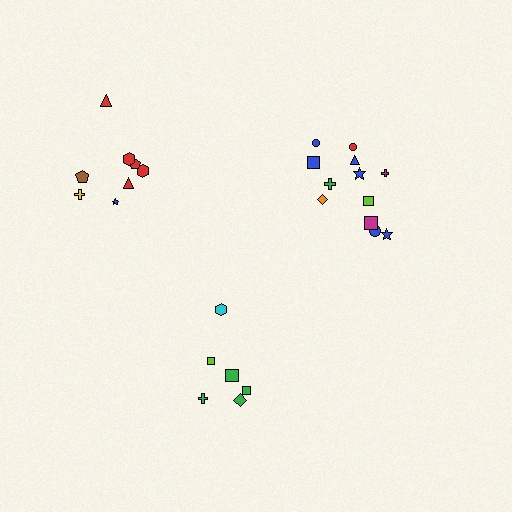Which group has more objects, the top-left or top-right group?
The top-right group.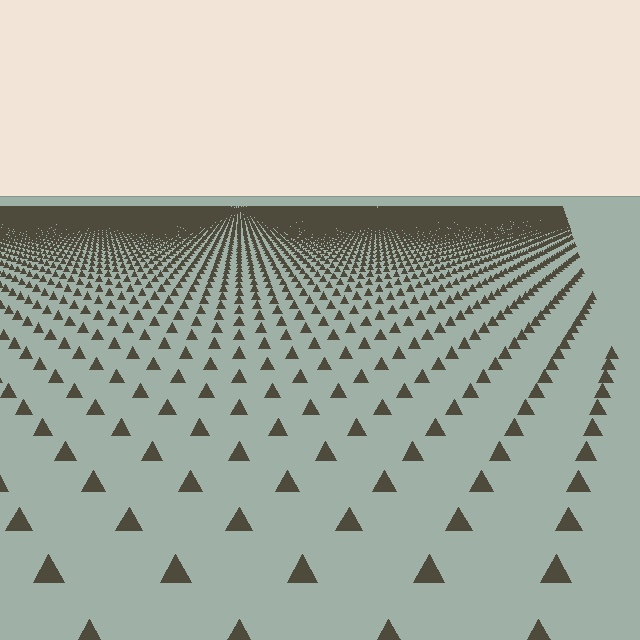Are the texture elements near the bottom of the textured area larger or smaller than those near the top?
Larger. Near the bottom, elements are closer to the viewer and appear at a bigger on-screen size.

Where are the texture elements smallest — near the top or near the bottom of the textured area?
Near the top.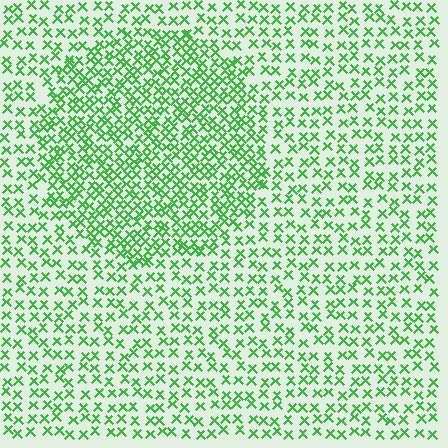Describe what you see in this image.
The image contains small green elements arranged at two different densities. A circle-shaped region is visible where the elements are more densely packed than the surrounding area.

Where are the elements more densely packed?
The elements are more densely packed inside the circle boundary.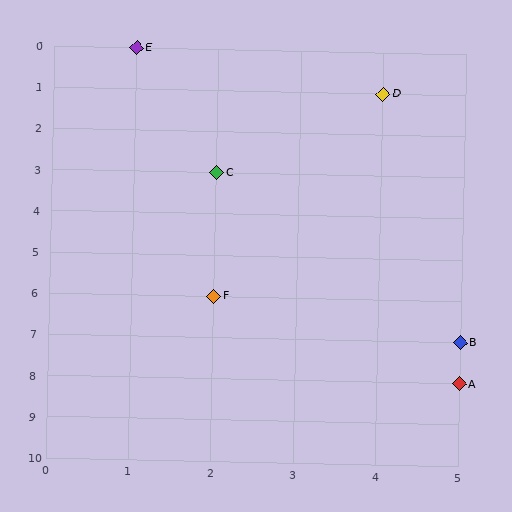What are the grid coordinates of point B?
Point B is at grid coordinates (5, 7).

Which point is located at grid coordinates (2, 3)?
Point C is at (2, 3).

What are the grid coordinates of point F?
Point F is at grid coordinates (2, 6).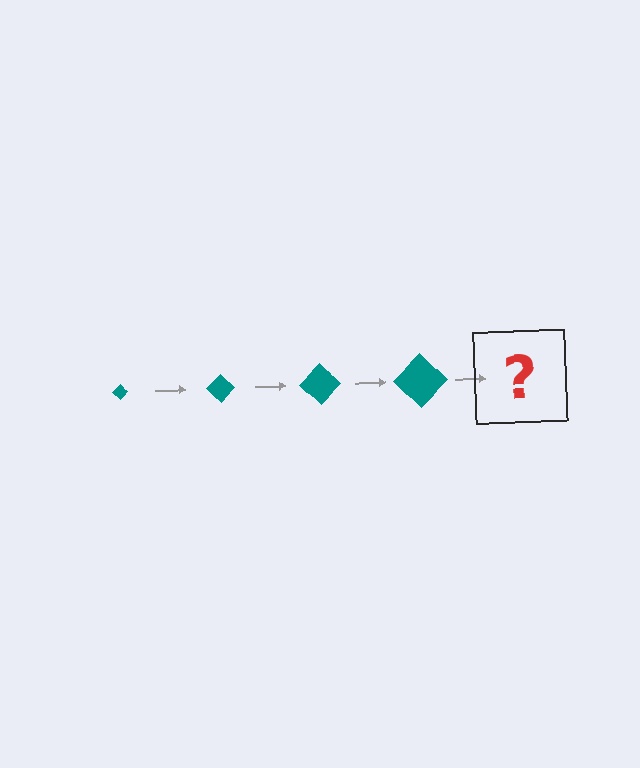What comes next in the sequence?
The next element should be a teal diamond, larger than the previous one.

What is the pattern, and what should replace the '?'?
The pattern is that the diamond gets progressively larger each step. The '?' should be a teal diamond, larger than the previous one.